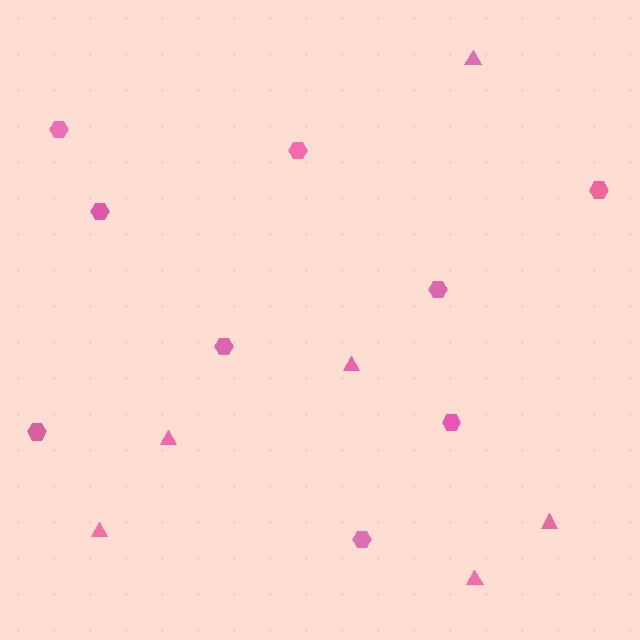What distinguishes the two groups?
There are 2 groups: one group of hexagons (9) and one group of triangles (6).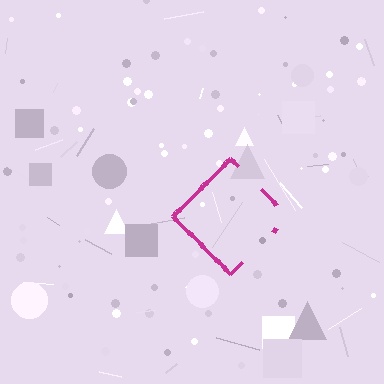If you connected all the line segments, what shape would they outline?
They would outline a diamond.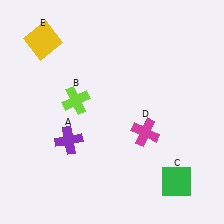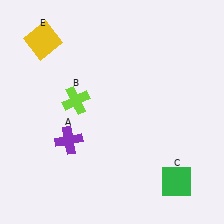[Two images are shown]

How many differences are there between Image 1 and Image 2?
There is 1 difference between the two images.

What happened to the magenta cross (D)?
The magenta cross (D) was removed in Image 2. It was in the bottom-right area of Image 1.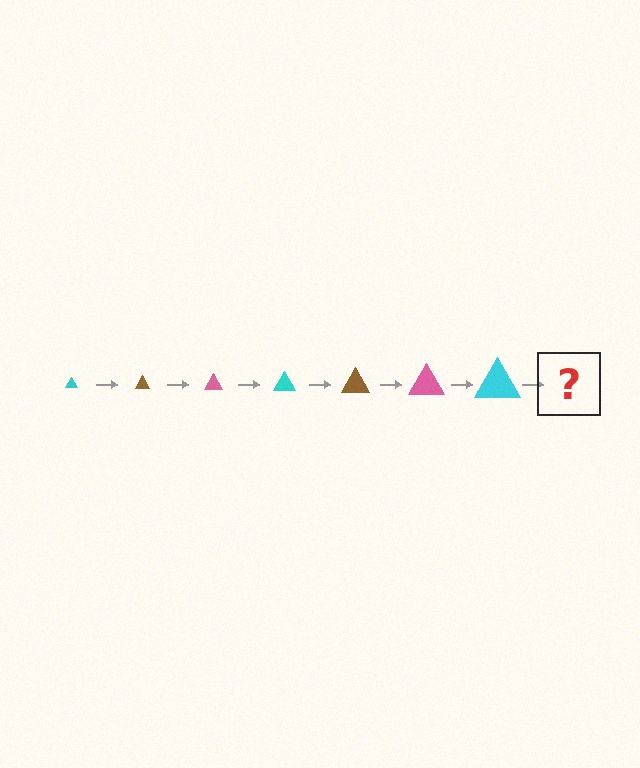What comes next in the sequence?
The next element should be a brown triangle, larger than the previous one.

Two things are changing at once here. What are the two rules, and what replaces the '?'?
The two rules are that the triangle grows larger each step and the color cycles through cyan, brown, and pink. The '?' should be a brown triangle, larger than the previous one.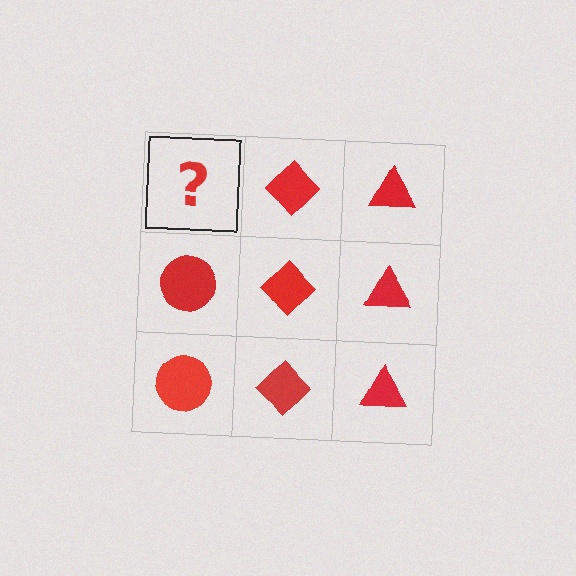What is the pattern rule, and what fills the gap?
The rule is that each column has a consistent shape. The gap should be filled with a red circle.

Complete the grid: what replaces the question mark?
The question mark should be replaced with a red circle.